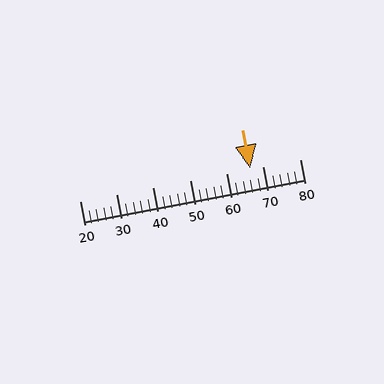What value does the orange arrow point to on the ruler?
The orange arrow points to approximately 66.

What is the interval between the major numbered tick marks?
The major tick marks are spaced 10 units apart.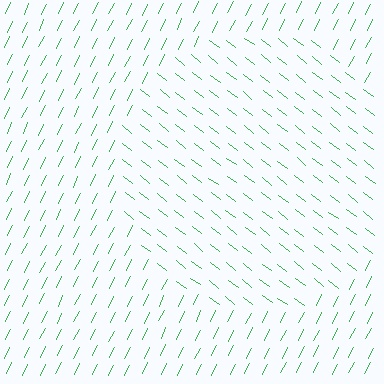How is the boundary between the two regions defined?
The boundary is defined purely by a change in line orientation (approximately 78 degrees difference). All lines are the same color and thickness.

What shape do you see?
I see a circle.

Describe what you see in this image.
The image is filled with small green line segments. A circle region in the image has lines oriented differently from the surrounding lines, creating a visible texture boundary.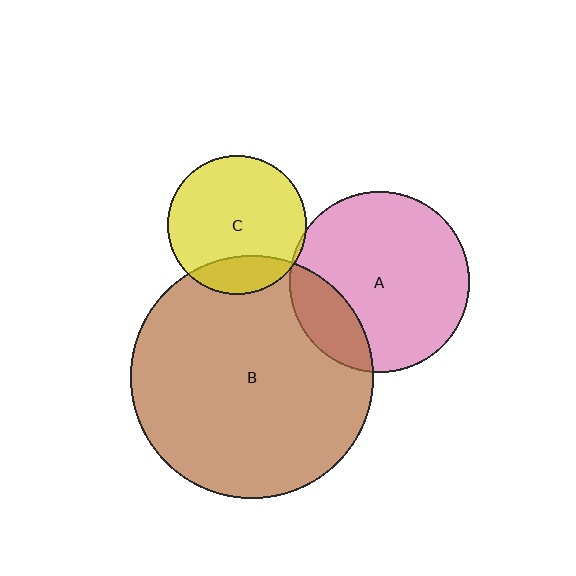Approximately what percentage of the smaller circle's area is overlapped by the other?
Approximately 20%.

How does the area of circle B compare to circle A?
Approximately 1.8 times.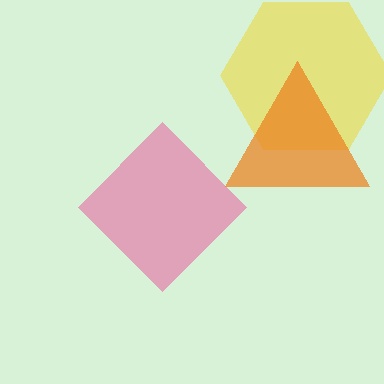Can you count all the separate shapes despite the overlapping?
Yes, there are 3 separate shapes.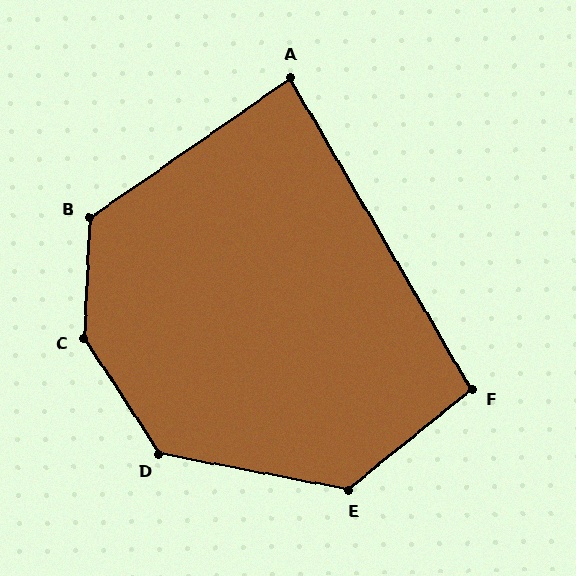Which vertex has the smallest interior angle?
A, at approximately 85 degrees.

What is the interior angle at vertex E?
Approximately 130 degrees (obtuse).